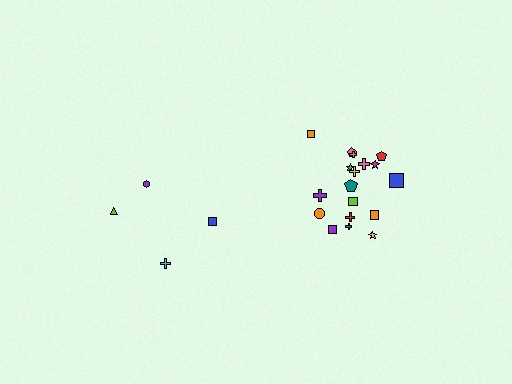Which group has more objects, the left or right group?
The right group.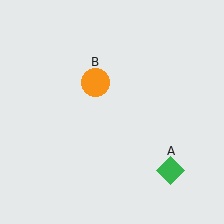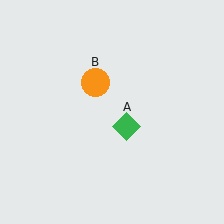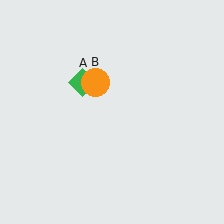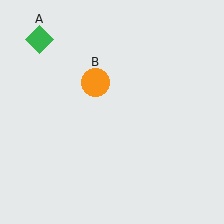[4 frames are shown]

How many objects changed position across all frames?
1 object changed position: green diamond (object A).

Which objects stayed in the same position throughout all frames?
Orange circle (object B) remained stationary.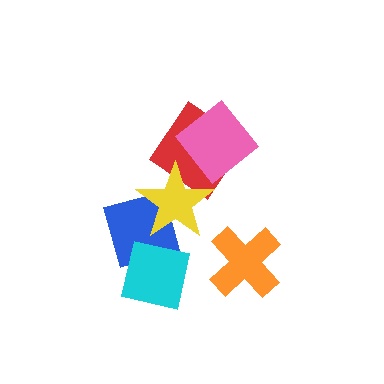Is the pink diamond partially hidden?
Yes, it is partially covered by another shape.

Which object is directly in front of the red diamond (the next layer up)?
The pink diamond is directly in front of the red diamond.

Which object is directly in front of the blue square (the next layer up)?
The cyan square is directly in front of the blue square.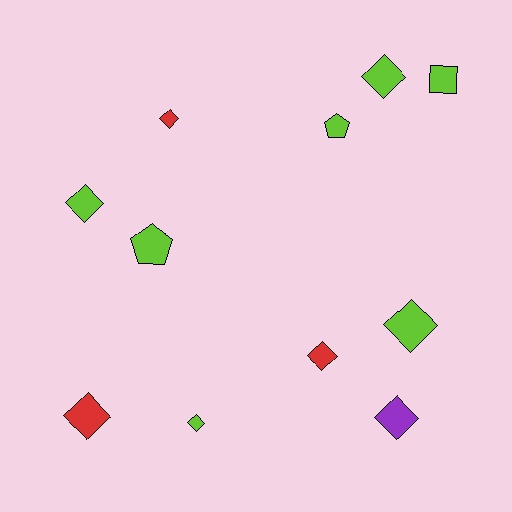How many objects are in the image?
There are 11 objects.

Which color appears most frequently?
Lime, with 7 objects.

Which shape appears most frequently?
Diamond, with 8 objects.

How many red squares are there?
There are no red squares.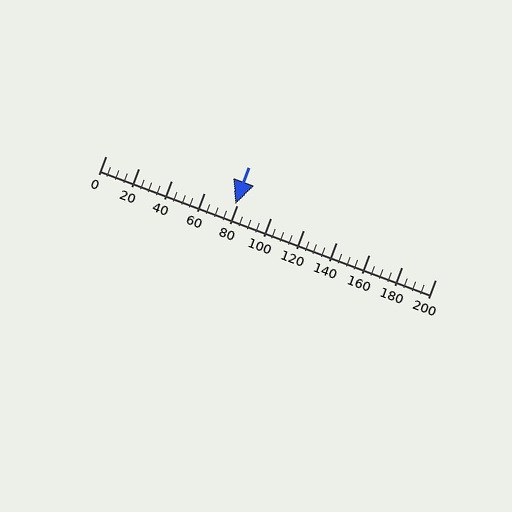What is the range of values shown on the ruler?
The ruler shows values from 0 to 200.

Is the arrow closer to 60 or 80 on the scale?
The arrow is closer to 80.